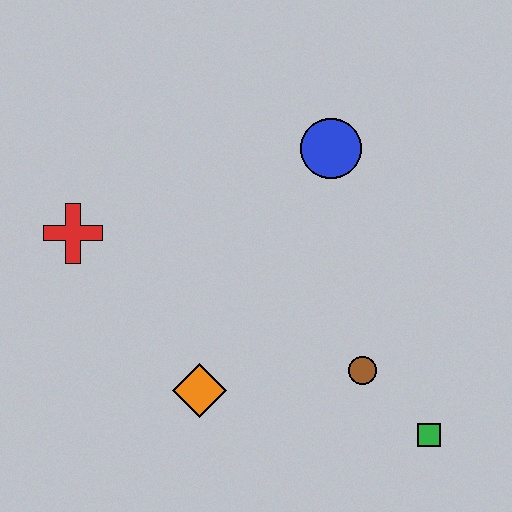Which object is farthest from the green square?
The red cross is farthest from the green square.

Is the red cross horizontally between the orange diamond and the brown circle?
No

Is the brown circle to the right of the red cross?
Yes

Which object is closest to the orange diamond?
The brown circle is closest to the orange diamond.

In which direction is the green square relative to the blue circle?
The green square is below the blue circle.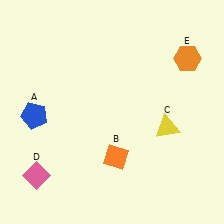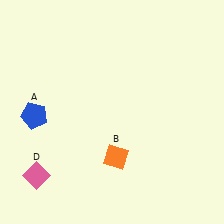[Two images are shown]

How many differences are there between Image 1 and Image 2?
There are 2 differences between the two images.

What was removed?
The orange hexagon (E), the yellow triangle (C) were removed in Image 2.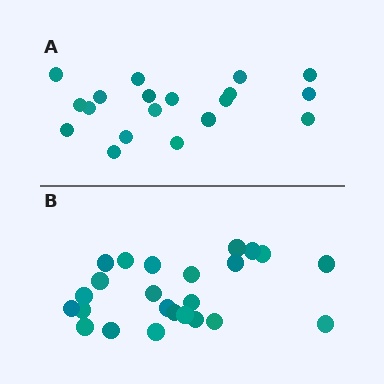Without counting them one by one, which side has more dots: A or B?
Region B (the bottom region) has more dots.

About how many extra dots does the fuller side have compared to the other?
Region B has about 5 more dots than region A.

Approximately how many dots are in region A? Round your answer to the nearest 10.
About 20 dots. (The exact count is 19, which rounds to 20.)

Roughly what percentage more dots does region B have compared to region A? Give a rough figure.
About 25% more.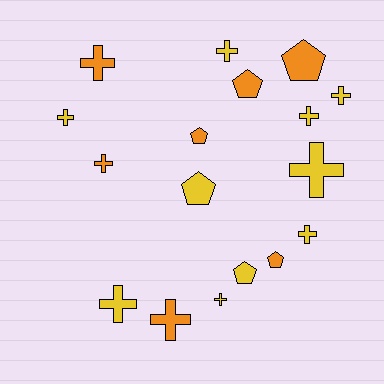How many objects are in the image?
There are 17 objects.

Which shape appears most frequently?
Cross, with 11 objects.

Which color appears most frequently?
Yellow, with 10 objects.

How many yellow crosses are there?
There are 8 yellow crosses.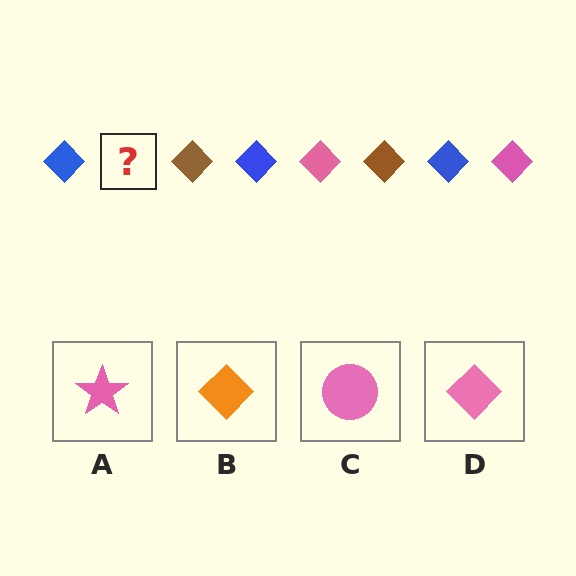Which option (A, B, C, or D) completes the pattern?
D.